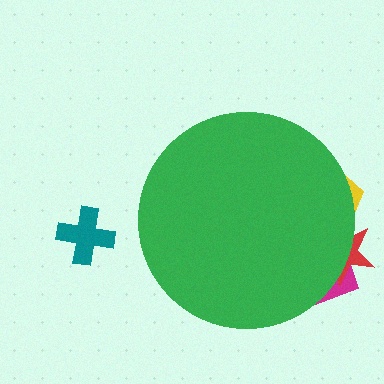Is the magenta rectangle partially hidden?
Yes, the magenta rectangle is partially hidden behind the green circle.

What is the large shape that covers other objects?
A green circle.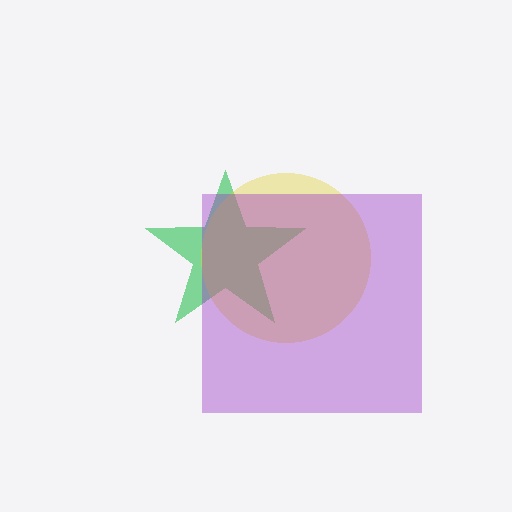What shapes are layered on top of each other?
The layered shapes are: a green star, a yellow circle, a purple square.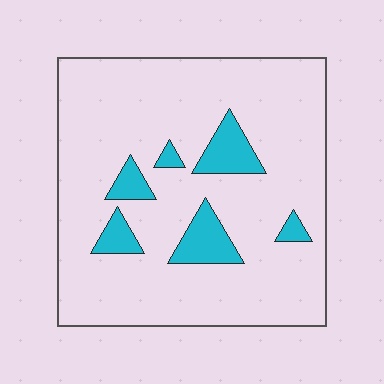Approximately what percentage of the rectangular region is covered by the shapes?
Approximately 10%.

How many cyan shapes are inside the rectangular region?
6.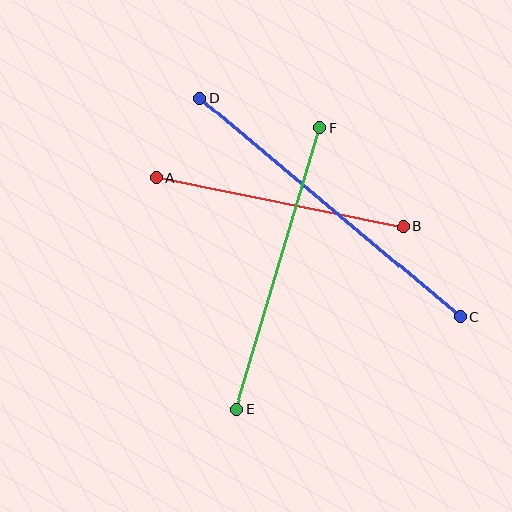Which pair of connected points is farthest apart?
Points C and D are farthest apart.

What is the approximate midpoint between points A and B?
The midpoint is at approximately (279, 202) pixels.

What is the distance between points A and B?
The distance is approximately 252 pixels.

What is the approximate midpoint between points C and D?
The midpoint is at approximately (330, 208) pixels.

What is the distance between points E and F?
The distance is approximately 294 pixels.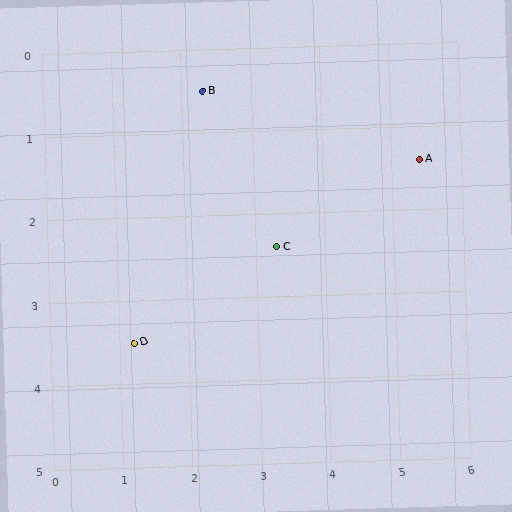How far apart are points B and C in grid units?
Points B and C are about 2.1 grid units apart.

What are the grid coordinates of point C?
Point C is at approximately (3.3, 2.4).